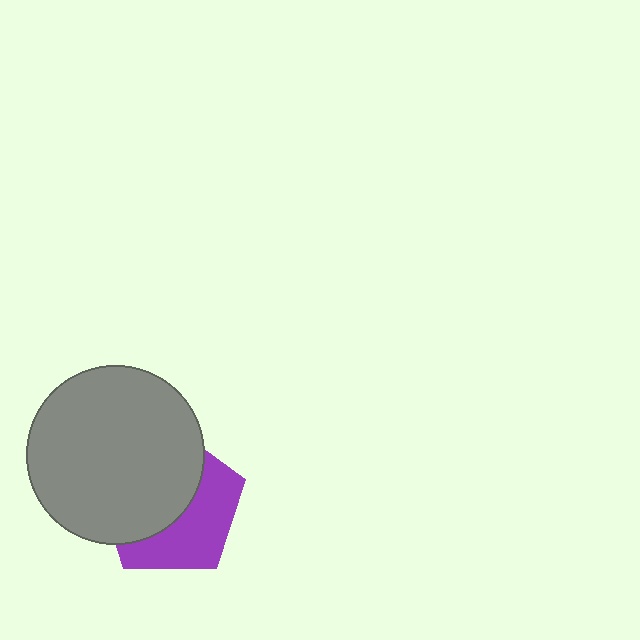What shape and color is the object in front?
The object in front is a gray circle.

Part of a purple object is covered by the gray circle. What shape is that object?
It is a pentagon.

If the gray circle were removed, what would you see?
You would see the complete purple pentagon.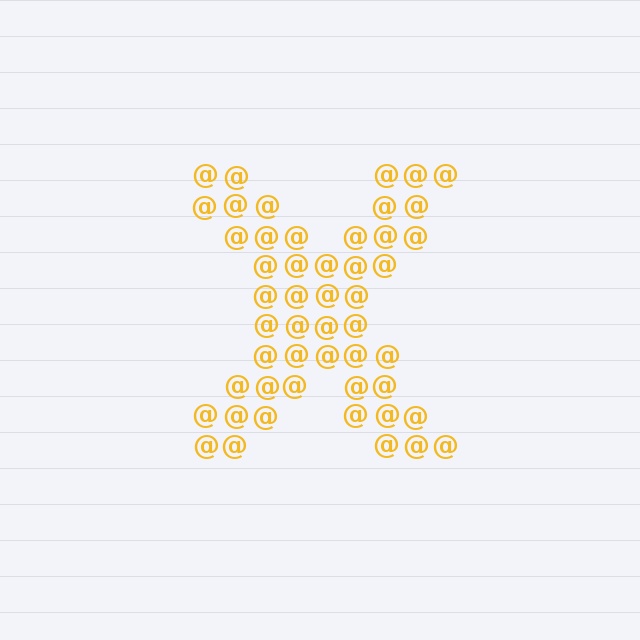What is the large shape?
The large shape is the letter X.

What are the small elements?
The small elements are at signs.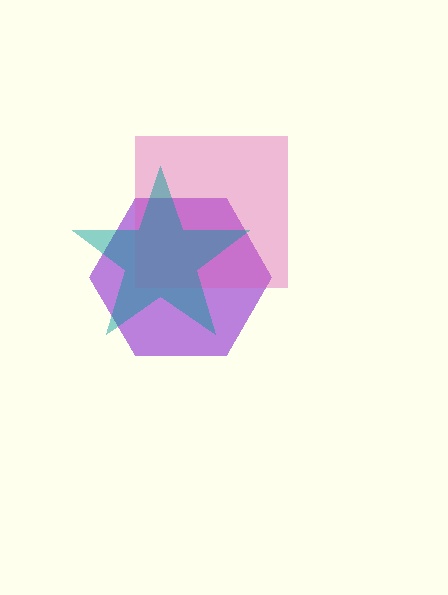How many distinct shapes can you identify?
There are 3 distinct shapes: a purple hexagon, a pink square, a teal star.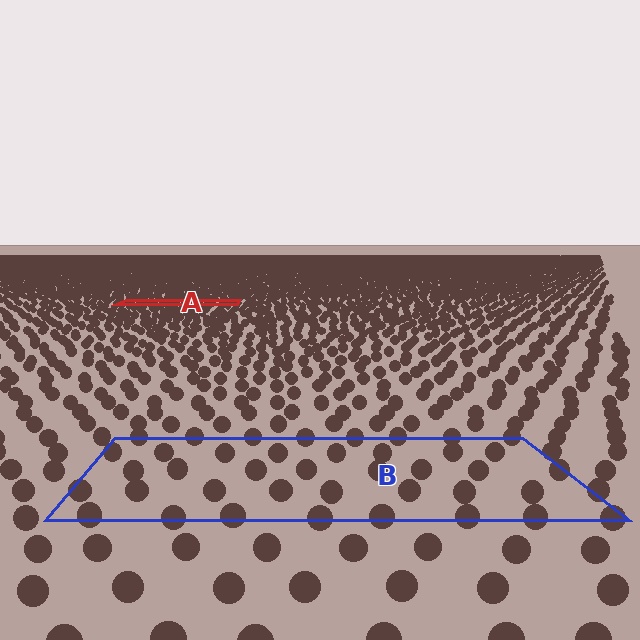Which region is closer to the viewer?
Region B is closer. The texture elements there are larger and more spread out.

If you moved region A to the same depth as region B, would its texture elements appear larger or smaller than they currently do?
They would appear larger. At a closer depth, the same texture elements are projected at a bigger on-screen size.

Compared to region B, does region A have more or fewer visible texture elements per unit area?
Region A has more texture elements per unit area — they are packed more densely because it is farther away.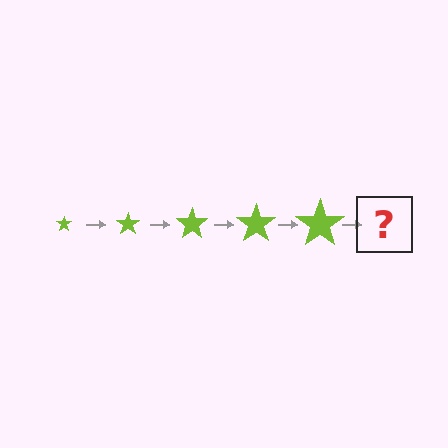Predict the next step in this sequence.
The next step is a lime star, larger than the previous one.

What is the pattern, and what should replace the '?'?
The pattern is that the star gets progressively larger each step. The '?' should be a lime star, larger than the previous one.